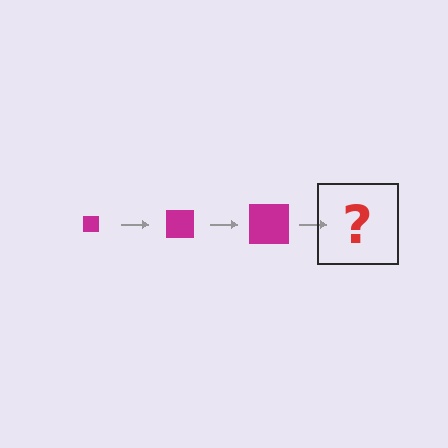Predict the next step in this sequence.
The next step is a magenta square, larger than the previous one.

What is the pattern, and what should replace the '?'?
The pattern is that the square gets progressively larger each step. The '?' should be a magenta square, larger than the previous one.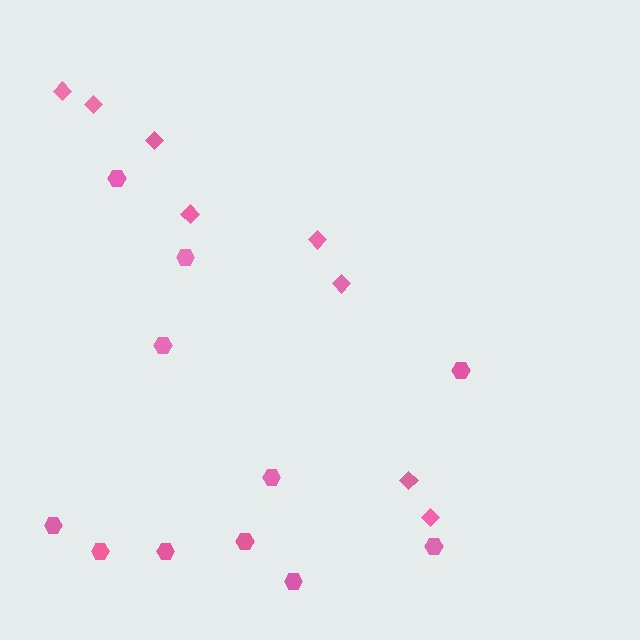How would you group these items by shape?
There are 2 groups: one group of hexagons (11) and one group of diamonds (8).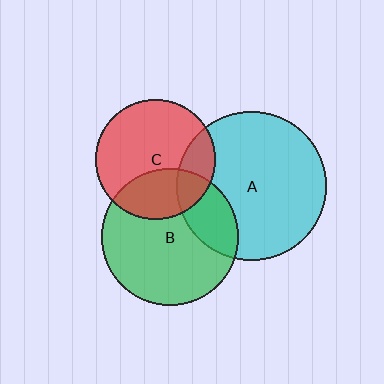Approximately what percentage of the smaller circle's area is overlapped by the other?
Approximately 25%.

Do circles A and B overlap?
Yes.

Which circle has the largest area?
Circle A (cyan).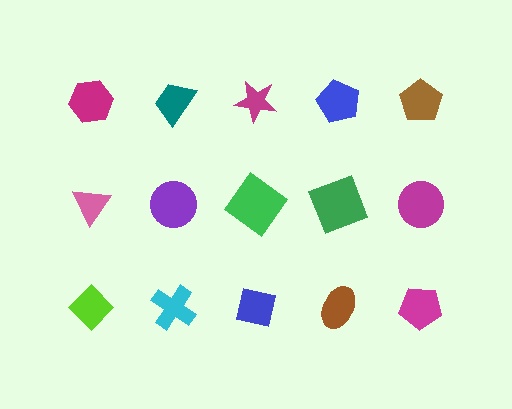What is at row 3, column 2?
A cyan cross.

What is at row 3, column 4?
A brown ellipse.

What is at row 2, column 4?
A green square.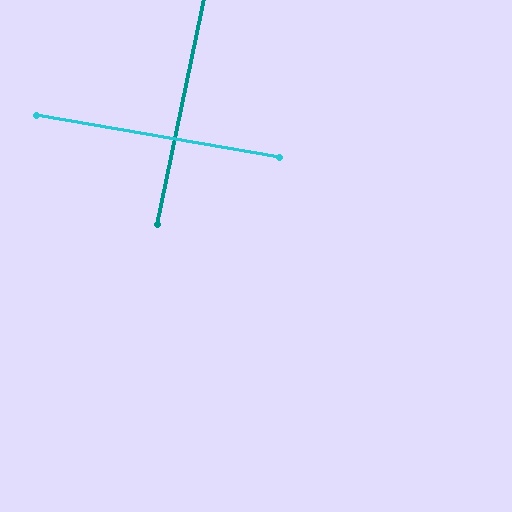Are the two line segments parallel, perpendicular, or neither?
Perpendicular — they meet at approximately 88°.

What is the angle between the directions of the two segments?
Approximately 88 degrees.